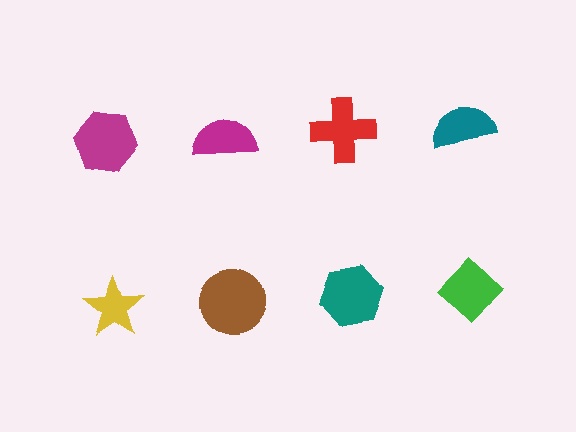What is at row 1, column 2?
A magenta semicircle.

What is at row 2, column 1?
A yellow star.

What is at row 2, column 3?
A teal hexagon.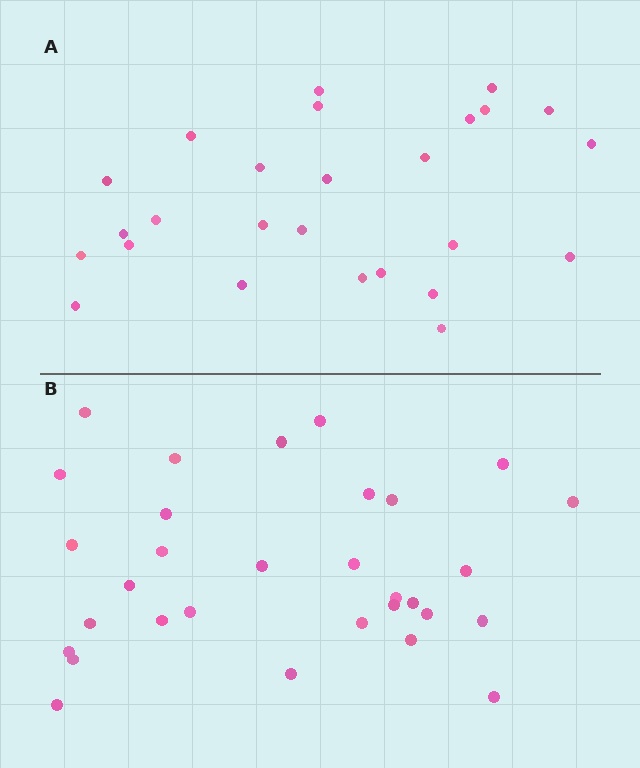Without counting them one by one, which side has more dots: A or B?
Region B (the bottom region) has more dots.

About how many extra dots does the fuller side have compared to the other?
Region B has about 5 more dots than region A.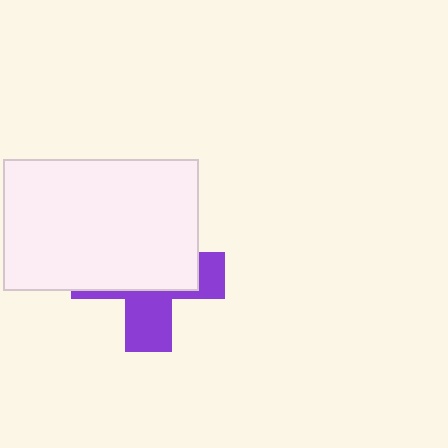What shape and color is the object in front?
The object in front is a white rectangle.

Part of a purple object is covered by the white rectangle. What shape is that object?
It is a cross.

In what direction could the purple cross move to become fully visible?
The purple cross could move down. That would shift it out from behind the white rectangle entirely.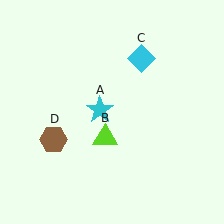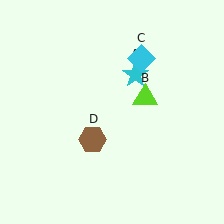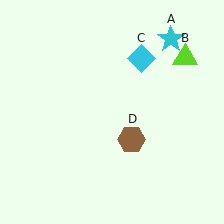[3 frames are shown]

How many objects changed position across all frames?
3 objects changed position: cyan star (object A), lime triangle (object B), brown hexagon (object D).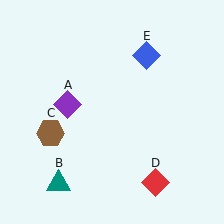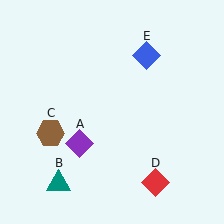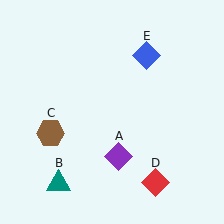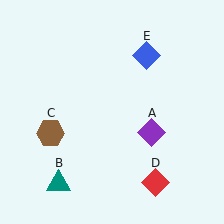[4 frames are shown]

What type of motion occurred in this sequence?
The purple diamond (object A) rotated counterclockwise around the center of the scene.